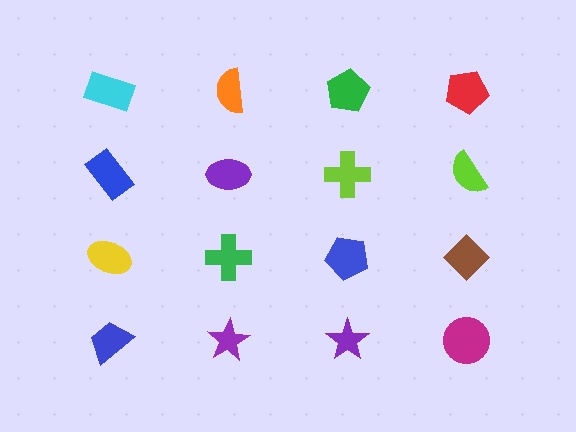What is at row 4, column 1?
A blue trapezoid.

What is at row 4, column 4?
A magenta circle.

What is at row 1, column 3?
A green pentagon.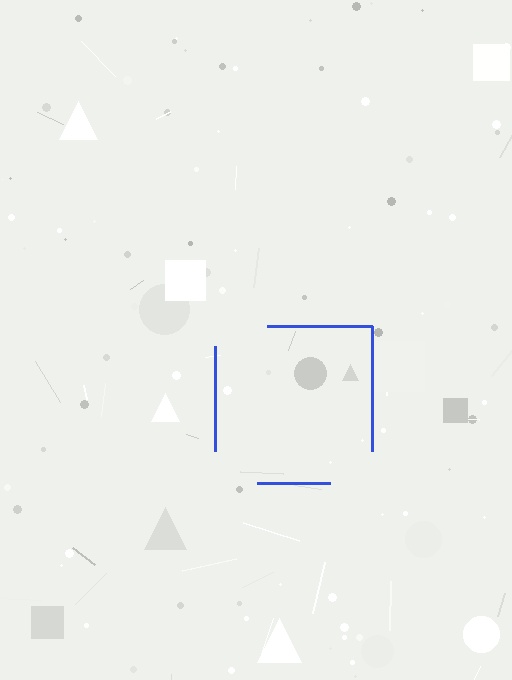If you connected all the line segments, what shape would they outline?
They would outline a square.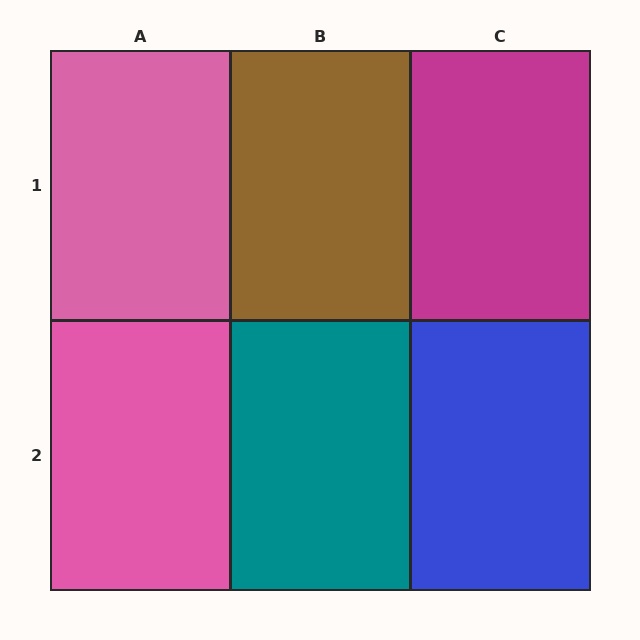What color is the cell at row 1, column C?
Magenta.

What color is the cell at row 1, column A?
Pink.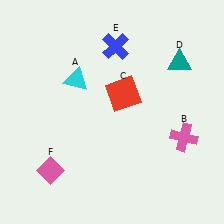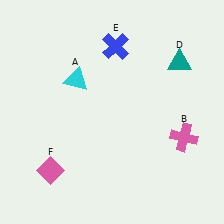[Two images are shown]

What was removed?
The red square (C) was removed in Image 2.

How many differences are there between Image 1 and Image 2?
There is 1 difference between the two images.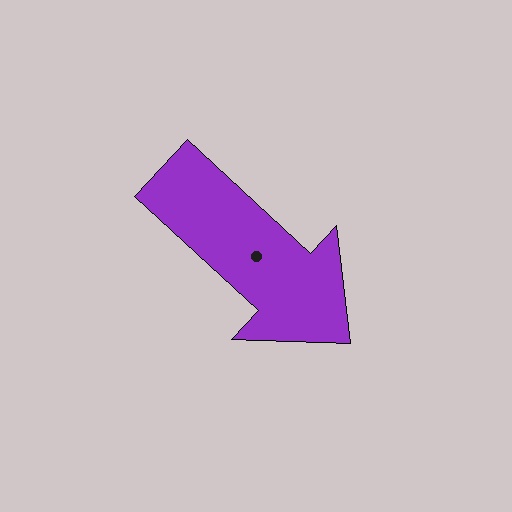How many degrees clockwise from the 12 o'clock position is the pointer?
Approximately 133 degrees.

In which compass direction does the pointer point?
Southeast.